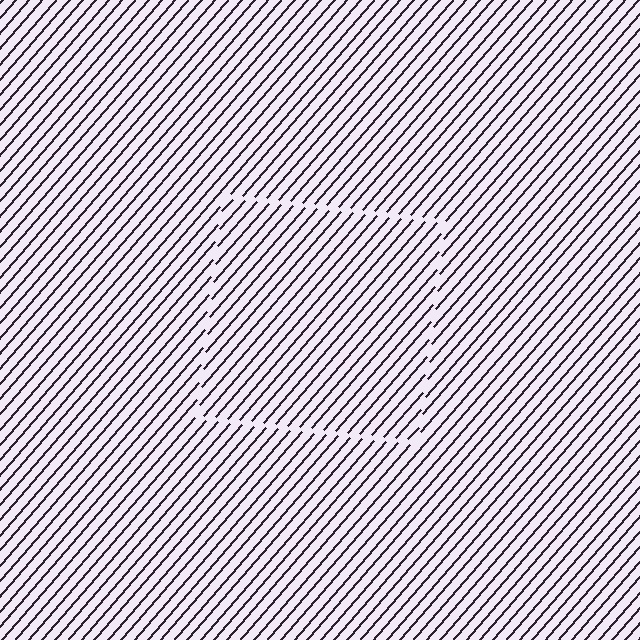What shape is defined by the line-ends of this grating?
An illusory square. The interior of the shape contains the same grating, shifted by half a period — the contour is defined by the phase discontinuity where line-ends from the inner and outer gratings abut.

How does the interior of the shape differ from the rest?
The interior of the shape contains the same grating, shifted by half a period — the contour is defined by the phase discontinuity where line-ends from the inner and outer gratings abut.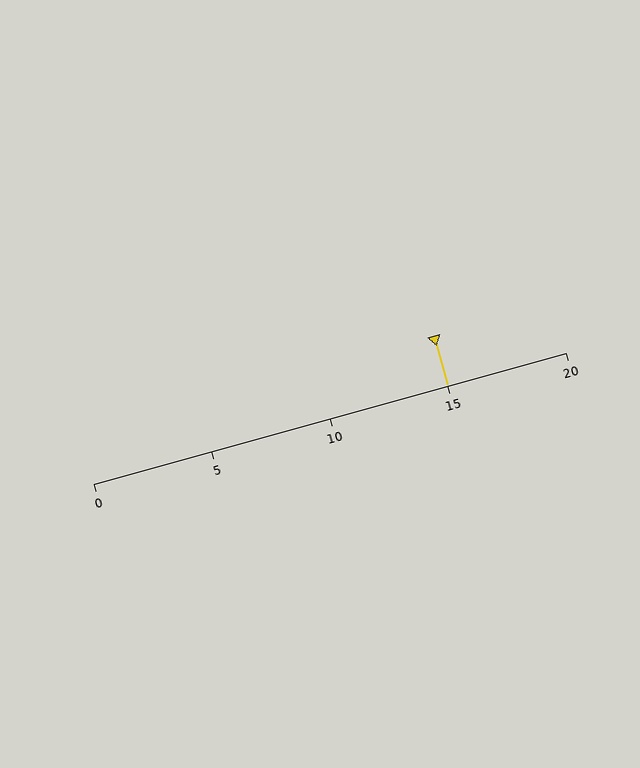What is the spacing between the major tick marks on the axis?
The major ticks are spaced 5 apart.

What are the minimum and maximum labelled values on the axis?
The axis runs from 0 to 20.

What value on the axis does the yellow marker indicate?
The marker indicates approximately 15.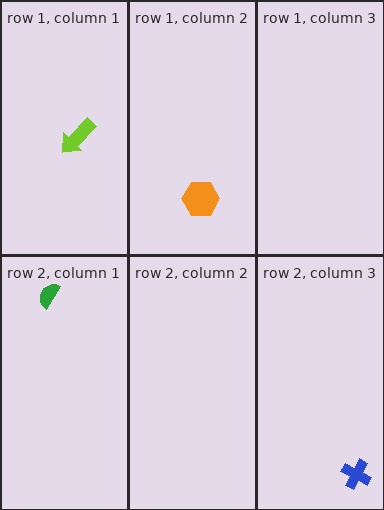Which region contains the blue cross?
The row 2, column 3 region.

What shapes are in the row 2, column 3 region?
The blue cross.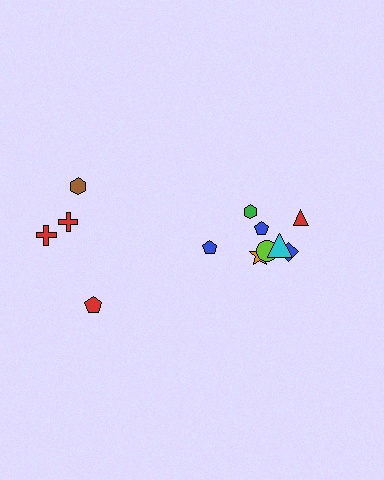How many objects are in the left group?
There are 4 objects.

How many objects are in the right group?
There are 8 objects.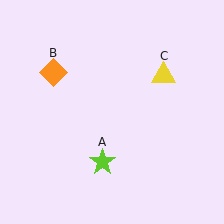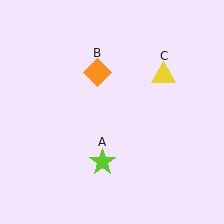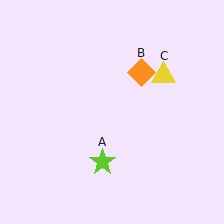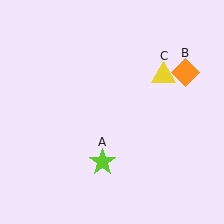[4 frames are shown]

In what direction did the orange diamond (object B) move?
The orange diamond (object B) moved right.